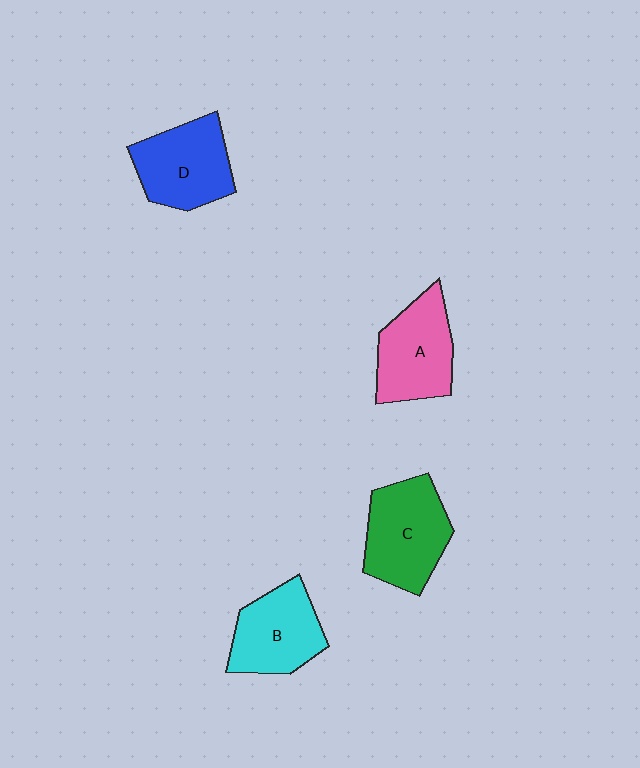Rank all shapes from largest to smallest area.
From largest to smallest: C (green), D (blue), A (pink), B (cyan).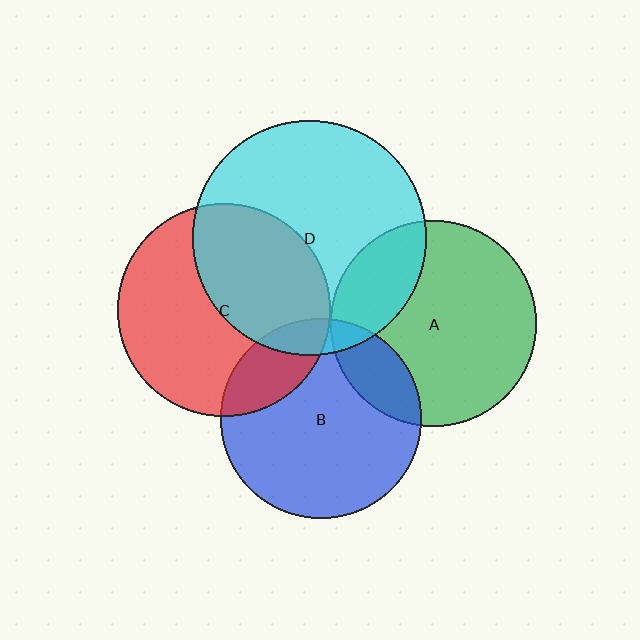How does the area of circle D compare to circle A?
Approximately 1.3 times.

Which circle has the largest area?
Circle D (cyan).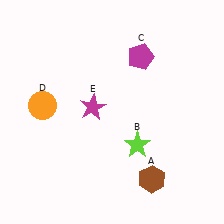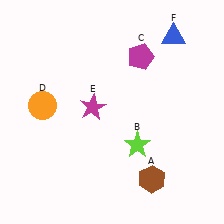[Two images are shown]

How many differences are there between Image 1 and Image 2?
There is 1 difference between the two images.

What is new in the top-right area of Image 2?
A blue triangle (F) was added in the top-right area of Image 2.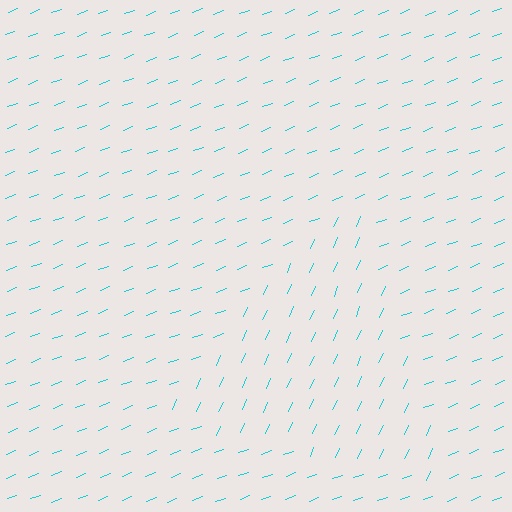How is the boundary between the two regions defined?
The boundary is defined purely by a change in line orientation (approximately 45 degrees difference). All lines are the same color and thickness.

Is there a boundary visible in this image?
Yes, there is a texture boundary formed by a change in line orientation.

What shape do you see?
I see a triangle.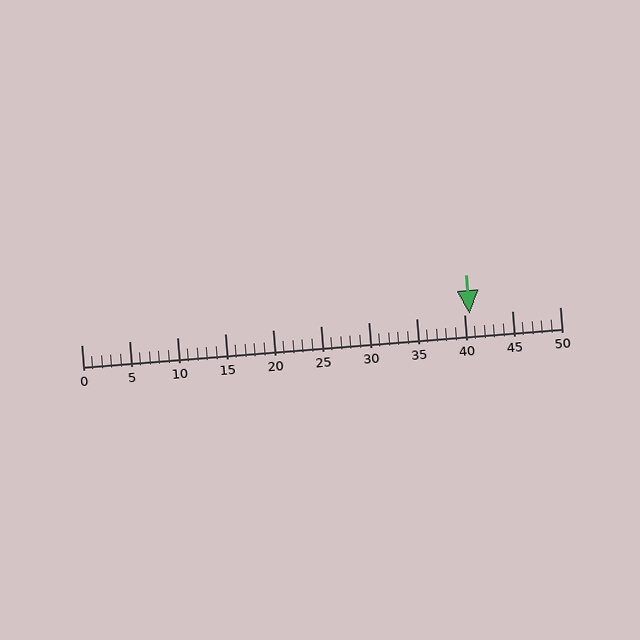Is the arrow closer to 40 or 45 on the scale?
The arrow is closer to 40.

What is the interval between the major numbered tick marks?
The major tick marks are spaced 5 units apart.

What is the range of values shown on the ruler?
The ruler shows values from 0 to 50.